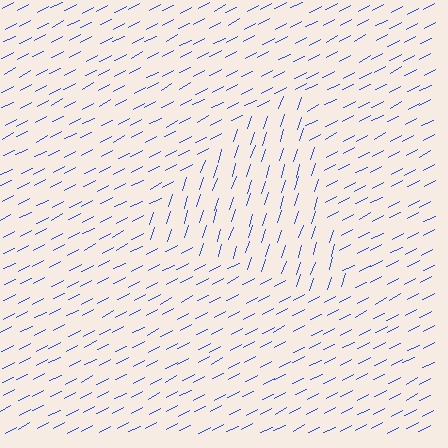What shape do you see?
I see a triangle.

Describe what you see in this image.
The image is filled with small blue line segments. A triangle region in the image has lines oriented differently from the surrounding lines, creating a visible texture boundary.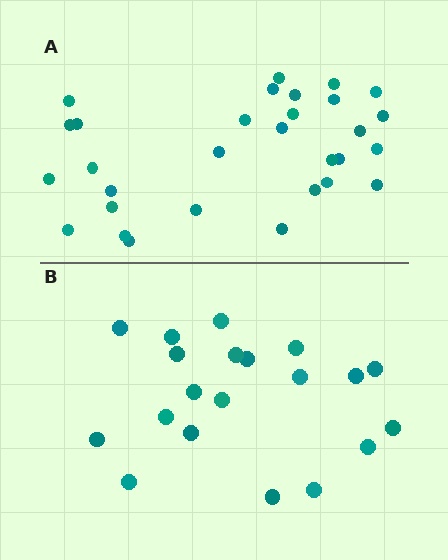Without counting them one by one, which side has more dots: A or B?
Region A (the top region) has more dots.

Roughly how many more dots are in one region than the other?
Region A has roughly 10 or so more dots than region B.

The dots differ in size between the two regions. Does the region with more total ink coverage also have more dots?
No. Region B has more total ink coverage because its dots are larger, but region A actually contains more individual dots. Total area can be misleading — the number of items is what matters here.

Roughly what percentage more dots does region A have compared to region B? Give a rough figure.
About 50% more.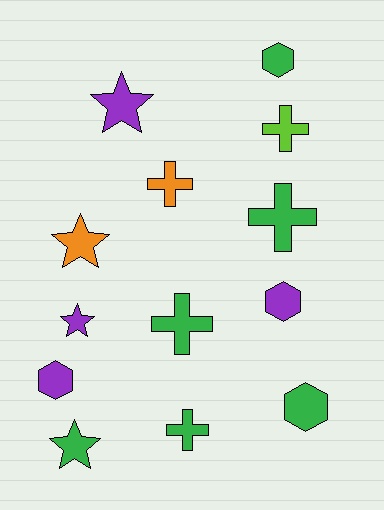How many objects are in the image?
There are 13 objects.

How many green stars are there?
There is 1 green star.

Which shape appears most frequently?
Cross, with 5 objects.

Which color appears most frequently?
Green, with 6 objects.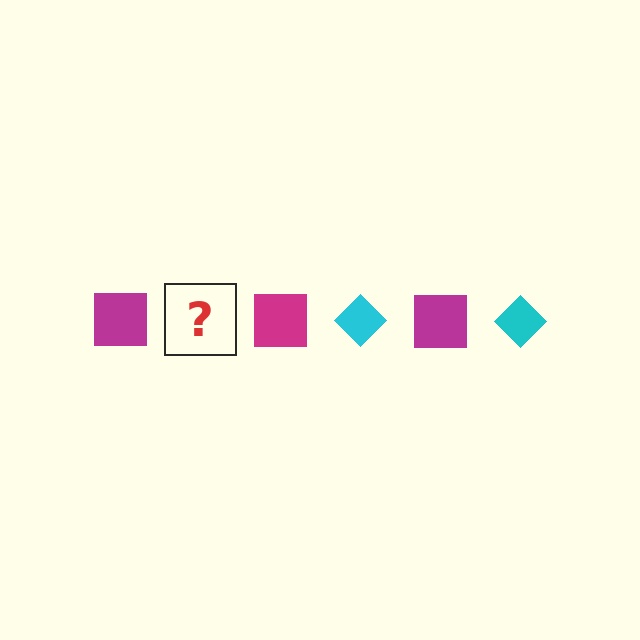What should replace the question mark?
The question mark should be replaced with a cyan diamond.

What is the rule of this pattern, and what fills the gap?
The rule is that the pattern alternates between magenta square and cyan diamond. The gap should be filled with a cyan diamond.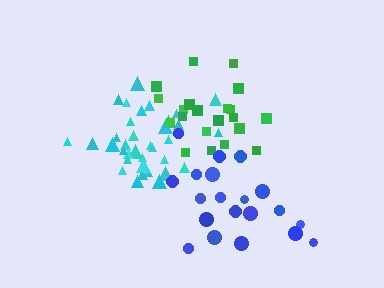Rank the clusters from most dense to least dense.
cyan, green, blue.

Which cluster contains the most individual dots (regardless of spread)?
Cyan (35).